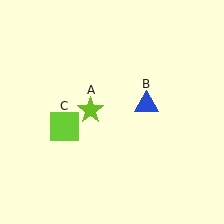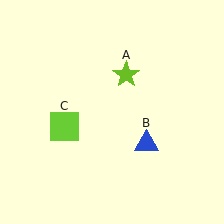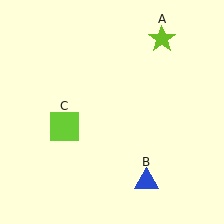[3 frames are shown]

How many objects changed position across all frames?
2 objects changed position: lime star (object A), blue triangle (object B).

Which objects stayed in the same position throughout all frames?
Lime square (object C) remained stationary.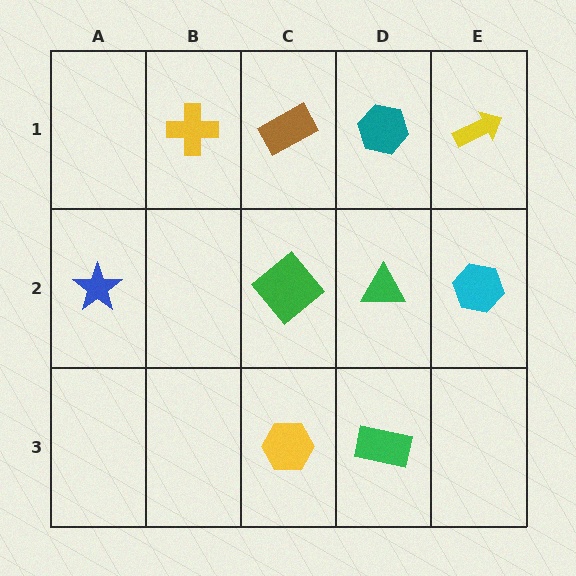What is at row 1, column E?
A yellow arrow.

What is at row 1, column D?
A teal hexagon.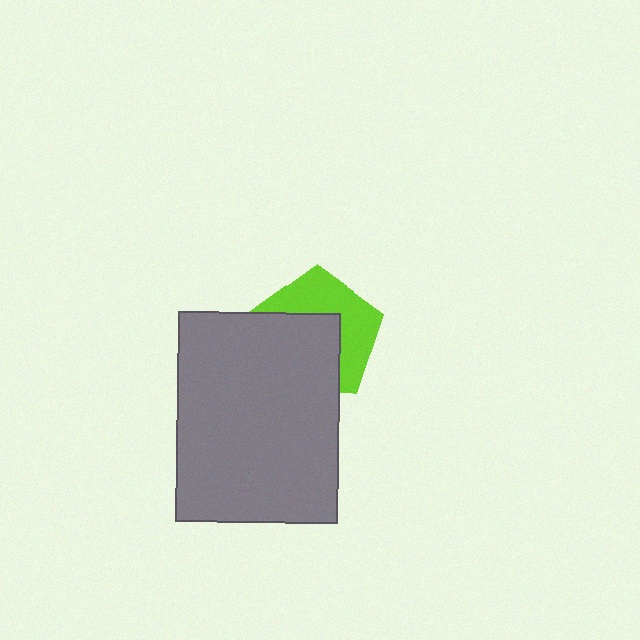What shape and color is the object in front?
The object in front is a gray rectangle.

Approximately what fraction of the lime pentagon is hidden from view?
Roughly 53% of the lime pentagon is hidden behind the gray rectangle.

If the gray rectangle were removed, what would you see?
You would see the complete lime pentagon.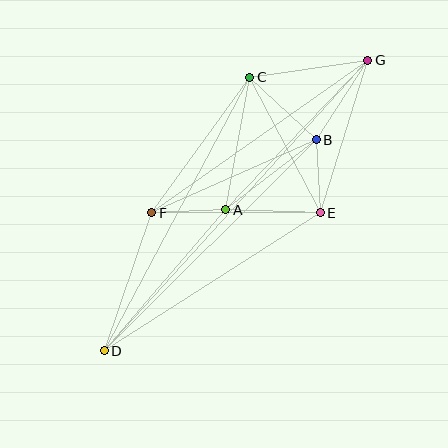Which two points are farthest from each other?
Points D and G are farthest from each other.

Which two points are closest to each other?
Points B and E are closest to each other.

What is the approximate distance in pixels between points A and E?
The distance between A and E is approximately 95 pixels.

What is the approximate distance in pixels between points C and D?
The distance between C and D is approximately 310 pixels.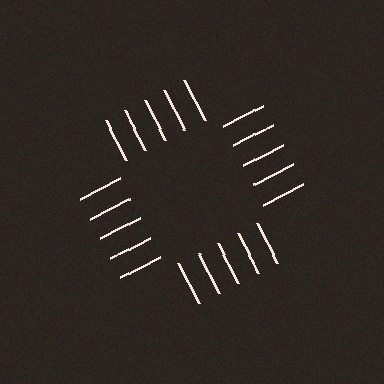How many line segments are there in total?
20 — 5 along each of the 4 edges.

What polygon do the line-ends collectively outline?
An illusory square — the line segments terminate on its edges but no continuous stroke is drawn.